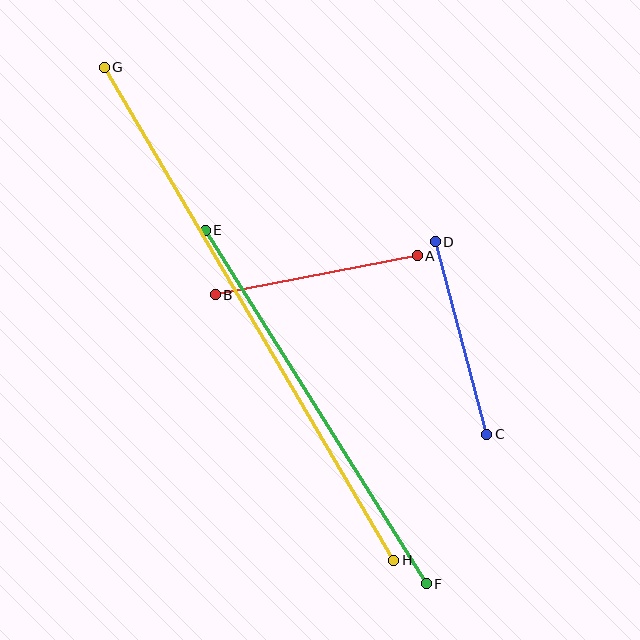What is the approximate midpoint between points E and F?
The midpoint is at approximately (316, 407) pixels.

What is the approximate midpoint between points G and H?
The midpoint is at approximately (249, 314) pixels.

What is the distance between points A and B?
The distance is approximately 206 pixels.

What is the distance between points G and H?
The distance is approximately 572 pixels.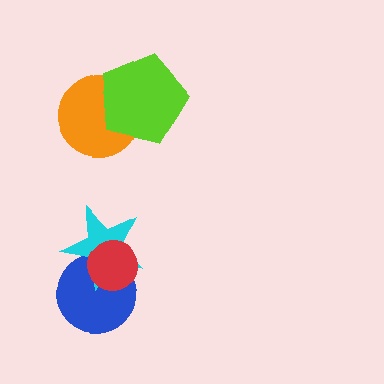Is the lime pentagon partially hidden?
No, no other shape covers it.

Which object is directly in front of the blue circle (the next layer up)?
The cyan star is directly in front of the blue circle.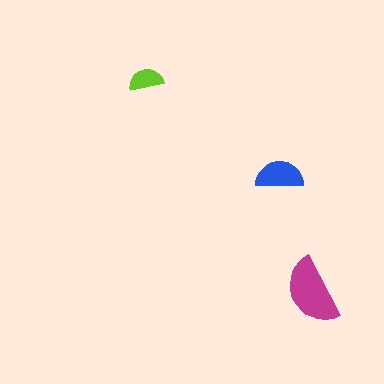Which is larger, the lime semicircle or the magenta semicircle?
The magenta one.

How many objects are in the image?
There are 3 objects in the image.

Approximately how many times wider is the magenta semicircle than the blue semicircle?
About 1.5 times wider.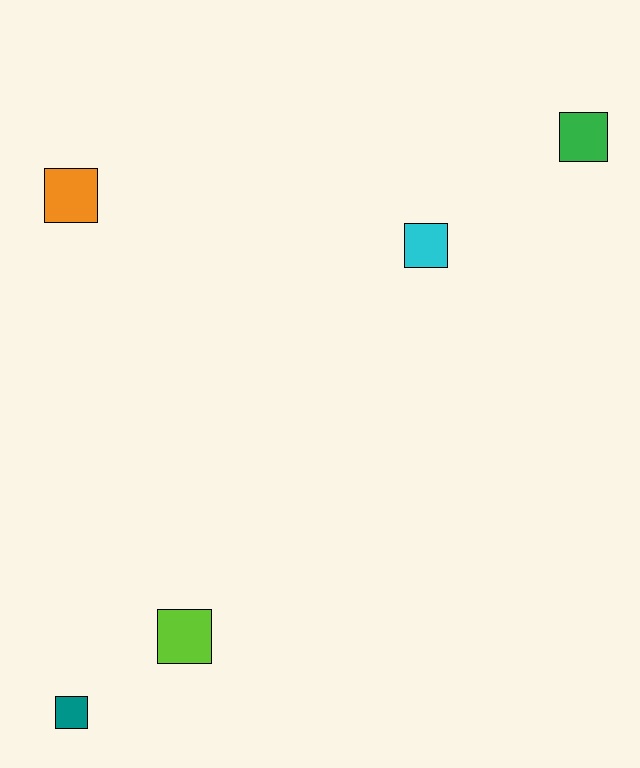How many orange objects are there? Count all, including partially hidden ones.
There is 1 orange object.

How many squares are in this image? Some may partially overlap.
There are 5 squares.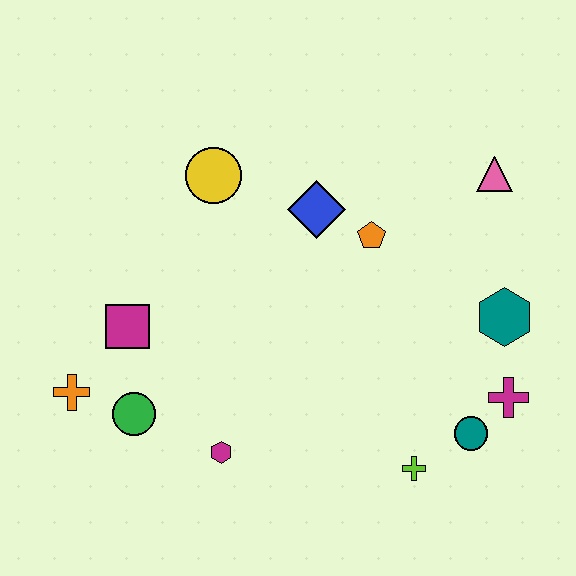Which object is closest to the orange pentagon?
The blue diamond is closest to the orange pentagon.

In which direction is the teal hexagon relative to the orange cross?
The teal hexagon is to the right of the orange cross.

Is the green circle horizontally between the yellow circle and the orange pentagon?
No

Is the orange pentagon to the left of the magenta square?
No